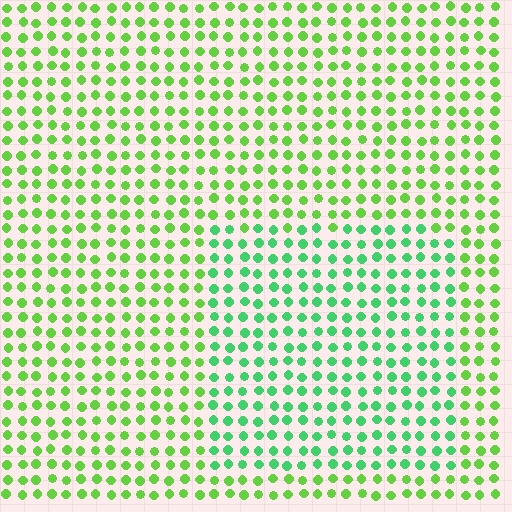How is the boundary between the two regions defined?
The boundary is defined purely by a slight shift in hue (about 33 degrees). Spacing, size, and orientation are identical on both sides.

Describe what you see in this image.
The image is filled with small lime elements in a uniform arrangement. A rectangle-shaped region is visible where the elements are tinted to a slightly different hue, forming a subtle color boundary.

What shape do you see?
I see a rectangle.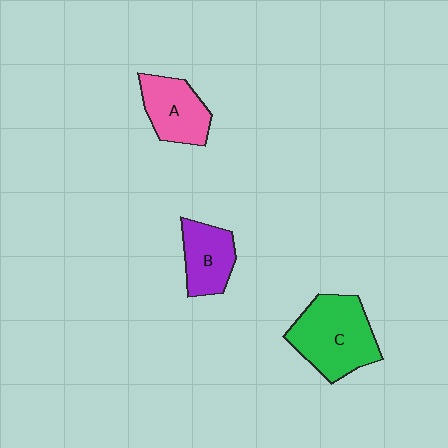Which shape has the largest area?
Shape C (green).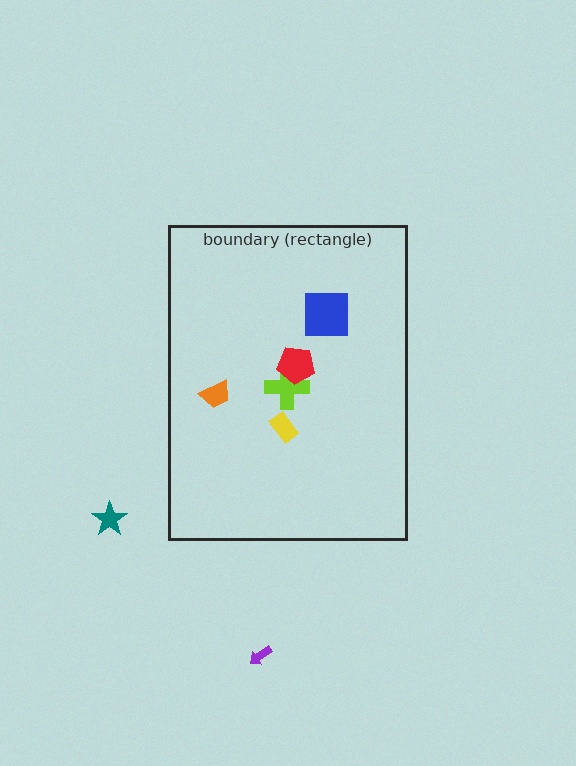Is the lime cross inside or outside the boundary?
Inside.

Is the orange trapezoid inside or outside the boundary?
Inside.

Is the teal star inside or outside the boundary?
Outside.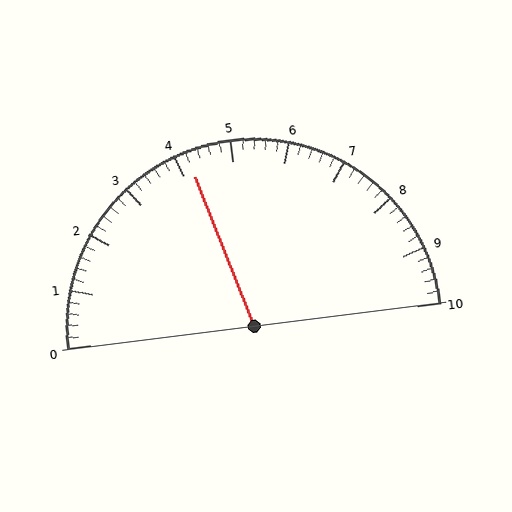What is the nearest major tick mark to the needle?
The nearest major tick mark is 4.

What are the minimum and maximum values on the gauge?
The gauge ranges from 0 to 10.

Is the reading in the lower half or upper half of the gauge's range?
The reading is in the lower half of the range (0 to 10).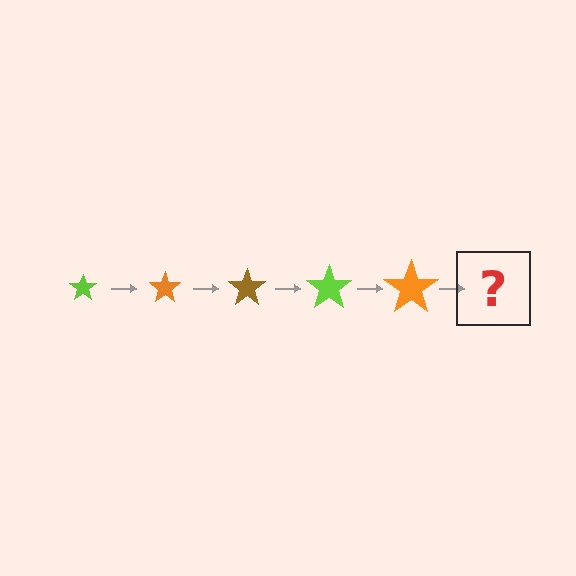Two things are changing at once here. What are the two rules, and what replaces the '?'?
The two rules are that the star grows larger each step and the color cycles through lime, orange, and brown. The '?' should be a brown star, larger than the previous one.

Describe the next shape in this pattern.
It should be a brown star, larger than the previous one.